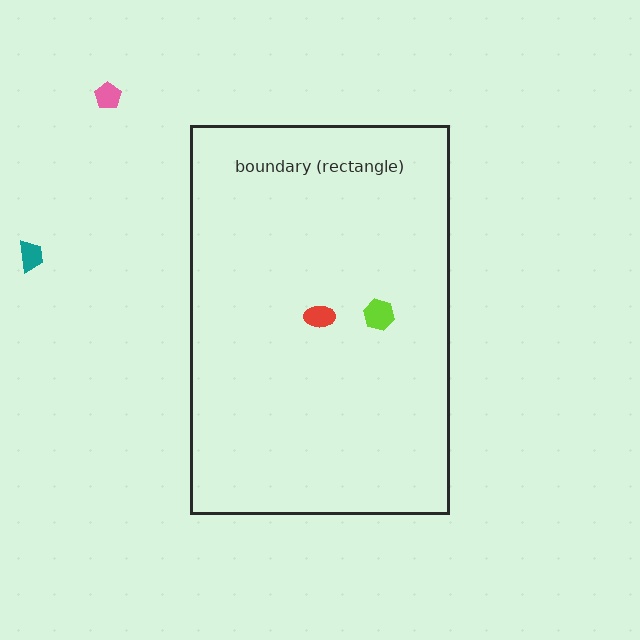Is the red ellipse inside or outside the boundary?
Inside.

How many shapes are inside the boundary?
2 inside, 2 outside.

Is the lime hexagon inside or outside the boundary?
Inside.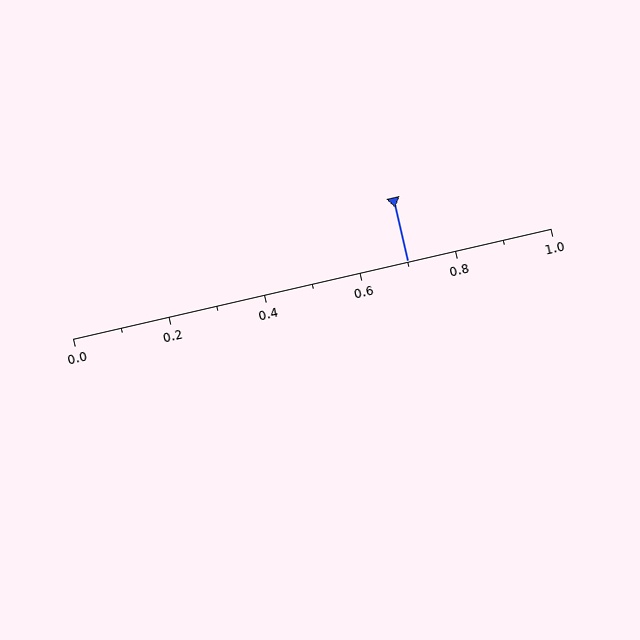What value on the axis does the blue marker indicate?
The marker indicates approximately 0.7.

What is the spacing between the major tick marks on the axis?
The major ticks are spaced 0.2 apart.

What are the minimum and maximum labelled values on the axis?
The axis runs from 0.0 to 1.0.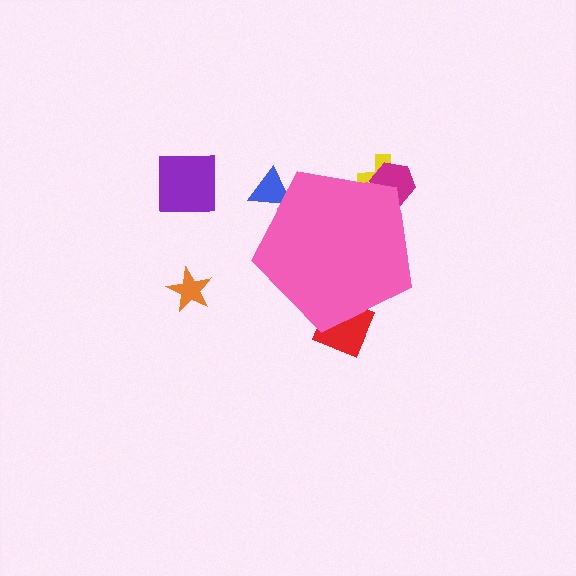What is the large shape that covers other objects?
A pink pentagon.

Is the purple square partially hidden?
No, the purple square is fully visible.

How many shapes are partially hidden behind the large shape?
4 shapes are partially hidden.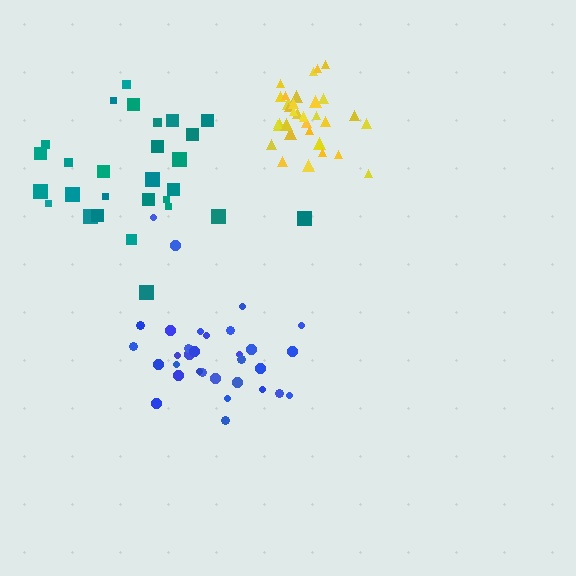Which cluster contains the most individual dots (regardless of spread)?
Yellow (33).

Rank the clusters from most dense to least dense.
yellow, blue, teal.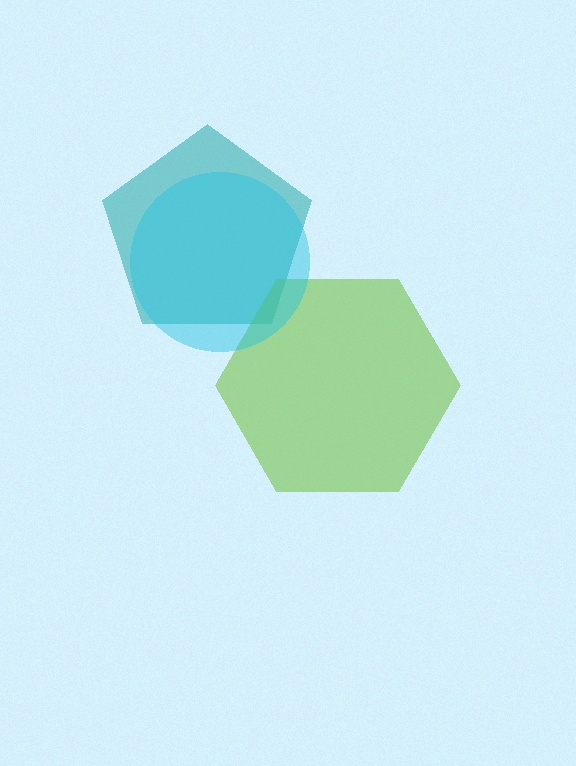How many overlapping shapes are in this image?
There are 3 overlapping shapes in the image.